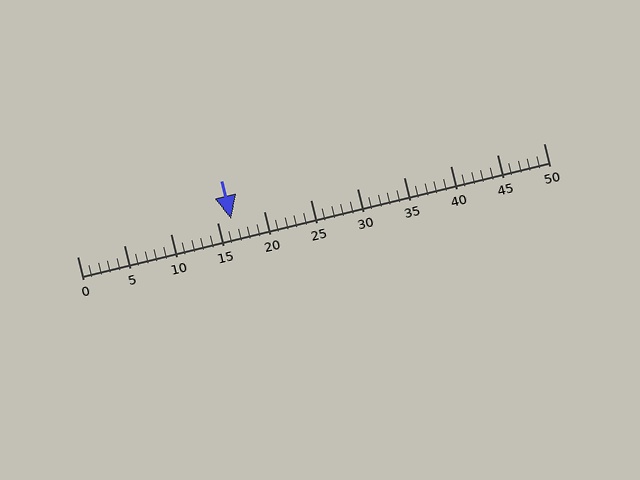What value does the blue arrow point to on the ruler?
The blue arrow points to approximately 16.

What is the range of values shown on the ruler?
The ruler shows values from 0 to 50.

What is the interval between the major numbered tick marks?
The major tick marks are spaced 5 units apart.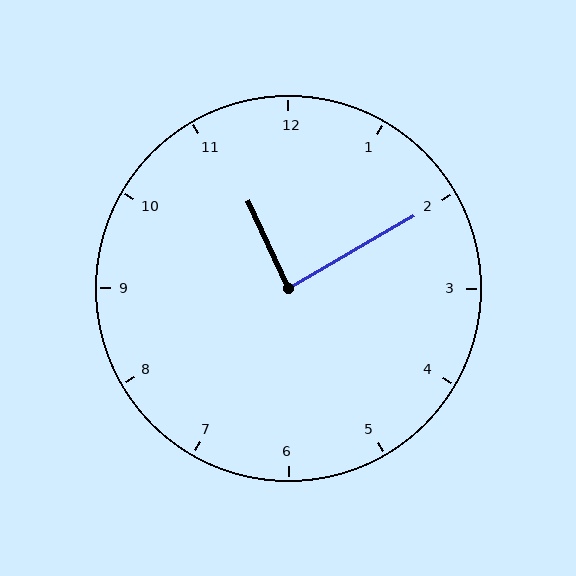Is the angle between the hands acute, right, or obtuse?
It is right.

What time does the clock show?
11:10.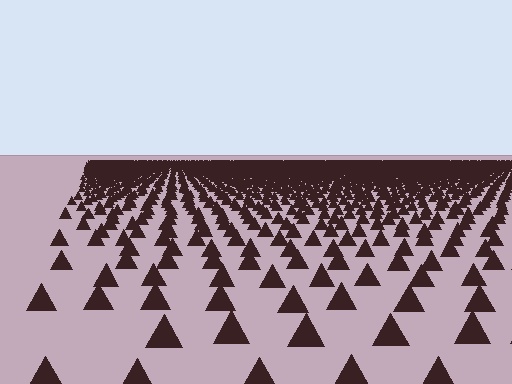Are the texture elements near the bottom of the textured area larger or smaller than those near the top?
Larger. Near the bottom, elements are closer to the viewer and appear at a bigger on-screen size.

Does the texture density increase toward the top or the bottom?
Density increases toward the top.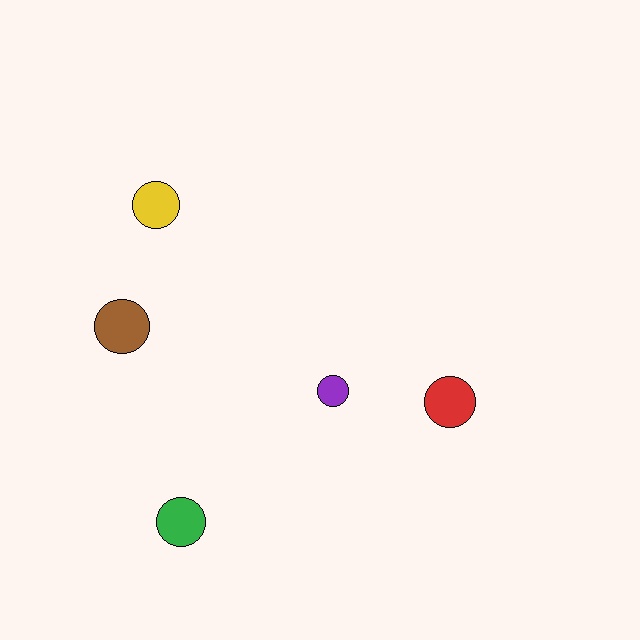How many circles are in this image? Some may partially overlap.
There are 5 circles.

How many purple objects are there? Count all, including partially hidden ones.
There is 1 purple object.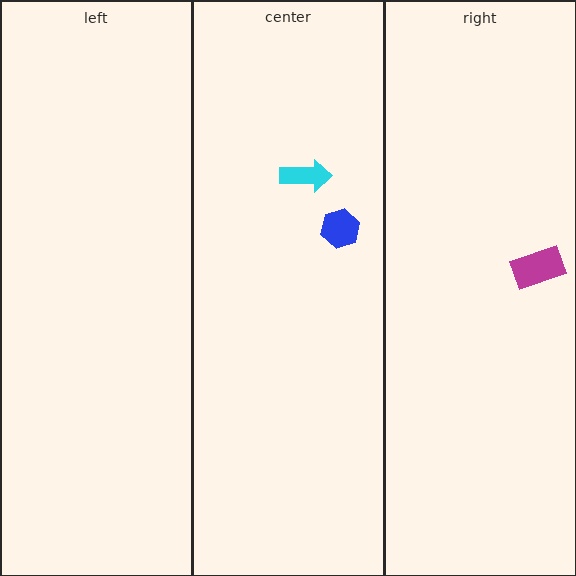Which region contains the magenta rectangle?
The right region.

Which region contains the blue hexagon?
The center region.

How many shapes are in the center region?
2.